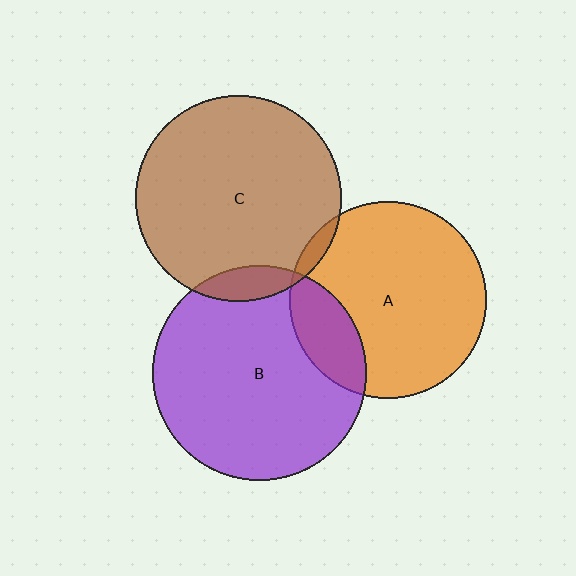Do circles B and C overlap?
Yes.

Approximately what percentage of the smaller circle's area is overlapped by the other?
Approximately 10%.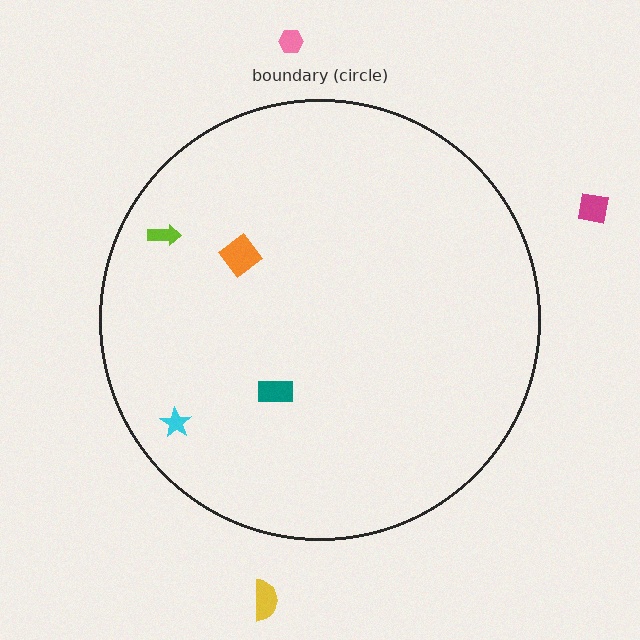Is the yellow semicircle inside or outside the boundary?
Outside.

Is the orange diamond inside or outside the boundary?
Inside.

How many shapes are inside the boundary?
4 inside, 3 outside.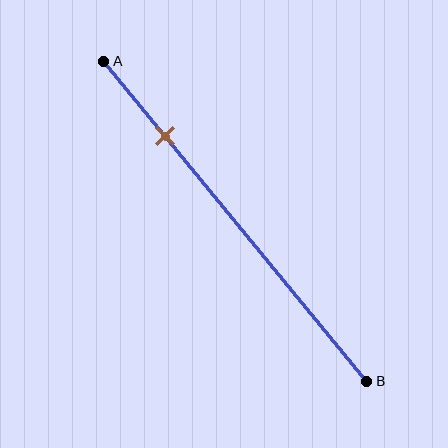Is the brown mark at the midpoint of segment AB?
No, the mark is at about 25% from A, not at the 50% midpoint.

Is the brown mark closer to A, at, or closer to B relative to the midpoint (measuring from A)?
The brown mark is closer to point A than the midpoint of segment AB.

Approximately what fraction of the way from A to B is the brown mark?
The brown mark is approximately 25% of the way from A to B.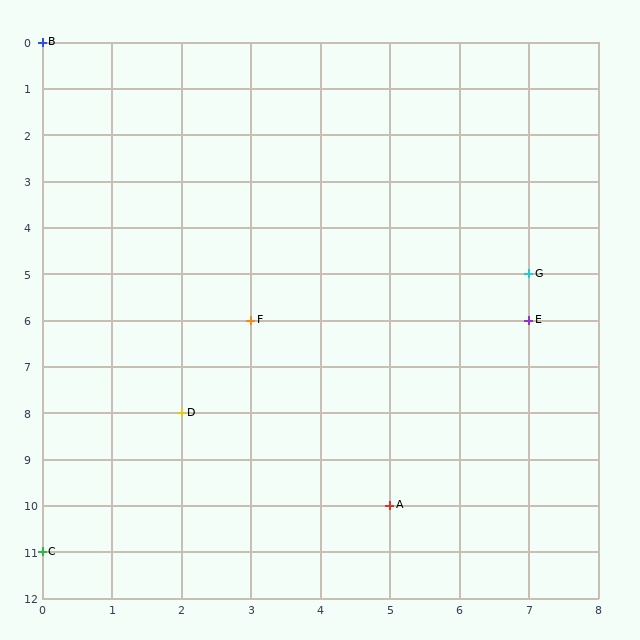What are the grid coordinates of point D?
Point D is at grid coordinates (2, 8).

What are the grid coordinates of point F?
Point F is at grid coordinates (3, 6).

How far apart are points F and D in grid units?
Points F and D are 1 column and 2 rows apart (about 2.2 grid units diagonally).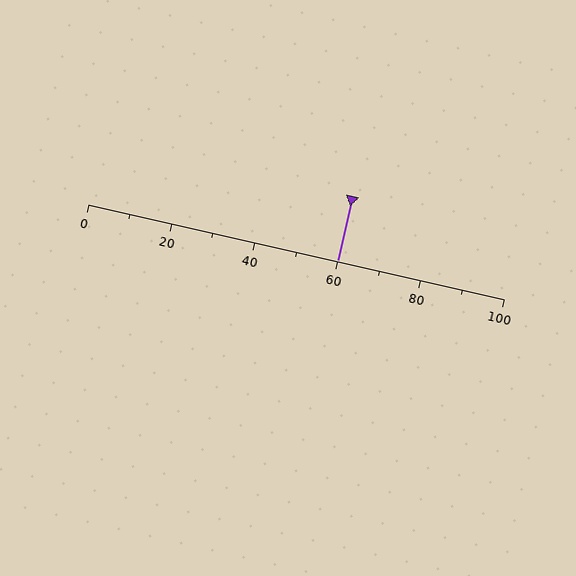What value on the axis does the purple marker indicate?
The marker indicates approximately 60.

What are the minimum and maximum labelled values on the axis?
The axis runs from 0 to 100.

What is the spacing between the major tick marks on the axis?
The major ticks are spaced 20 apart.